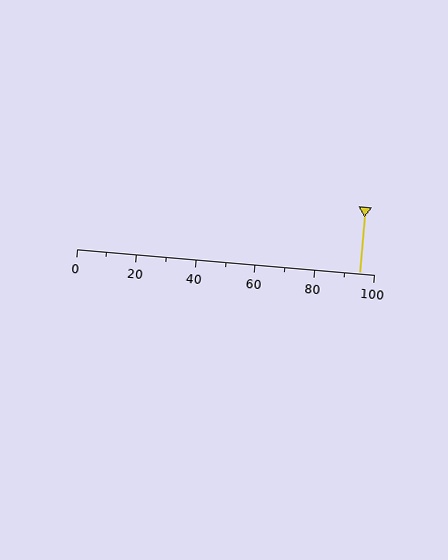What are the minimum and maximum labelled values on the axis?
The axis runs from 0 to 100.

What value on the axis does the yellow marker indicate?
The marker indicates approximately 95.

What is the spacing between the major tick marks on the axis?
The major ticks are spaced 20 apart.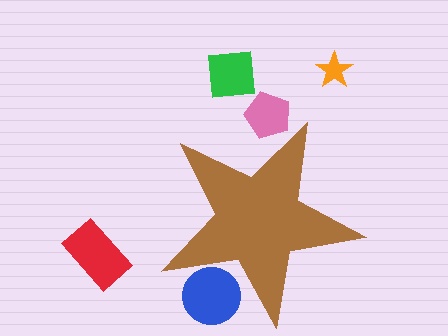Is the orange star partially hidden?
No, the orange star is fully visible.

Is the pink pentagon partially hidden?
Yes, the pink pentagon is partially hidden behind the brown star.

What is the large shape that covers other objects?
A brown star.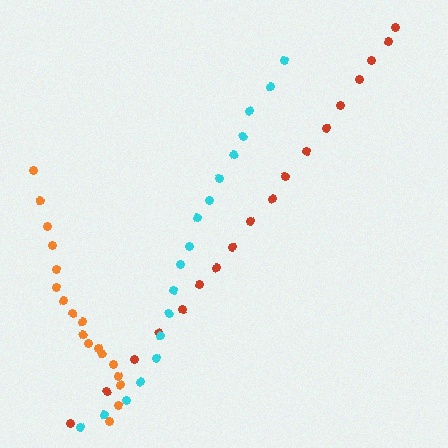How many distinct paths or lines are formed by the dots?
There are 3 distinct paths.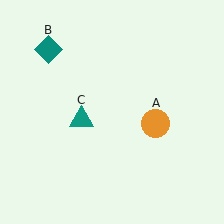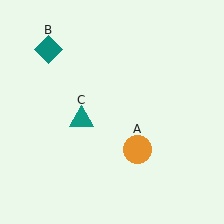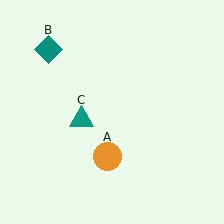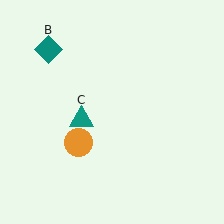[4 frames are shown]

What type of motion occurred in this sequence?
The orange circle (object A) rotated clockwise around the center of the scene.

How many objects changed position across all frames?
1 object changed position: orange circle (object A).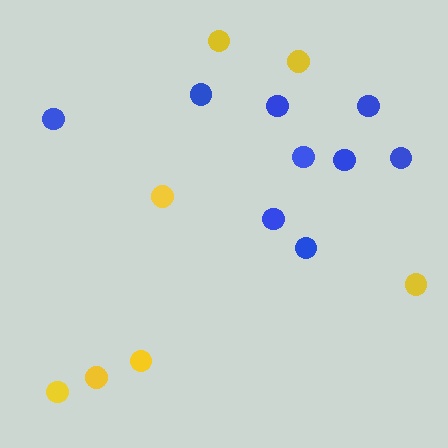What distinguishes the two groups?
There are 2 groups: one group of blue circles (9) and one group of yellow circles (7).